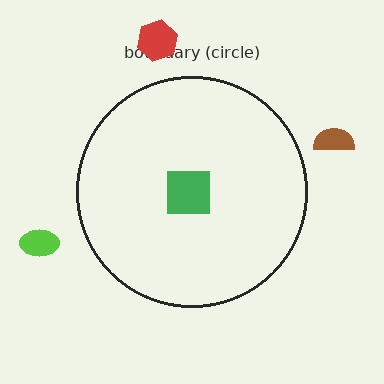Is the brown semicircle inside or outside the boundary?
Outside.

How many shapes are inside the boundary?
1 inside, 3 outside.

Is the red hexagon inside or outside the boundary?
Outside.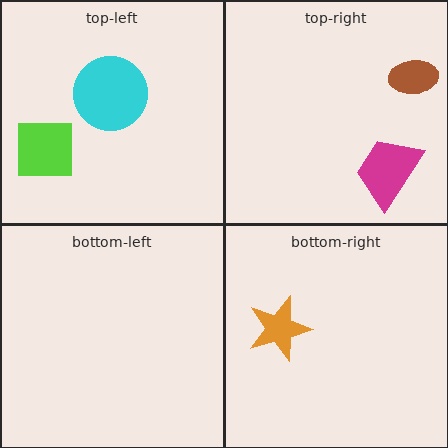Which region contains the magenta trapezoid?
The top-right region.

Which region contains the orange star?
The bottom-right region.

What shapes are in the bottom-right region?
The orange star.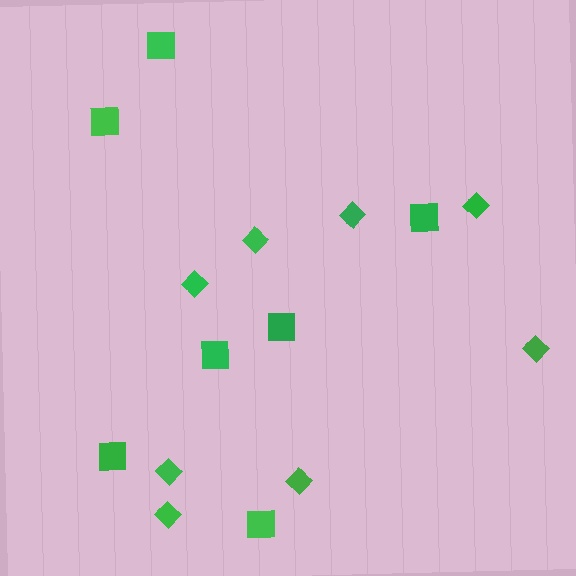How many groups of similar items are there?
There are 2 groups: one group of squares (7) and one group of diamonds (8).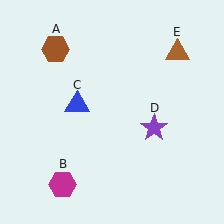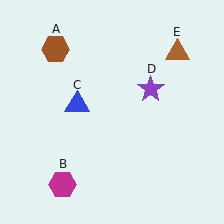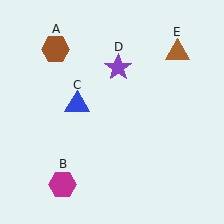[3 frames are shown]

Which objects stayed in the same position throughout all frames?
Brown hexagon (object A) and magenta hexagon (object B) and blue triangle (object C) and brown triangle (object E) remained stationary.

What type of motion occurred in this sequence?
The purple star (object D) rotated counterclockwise around the center of the scene.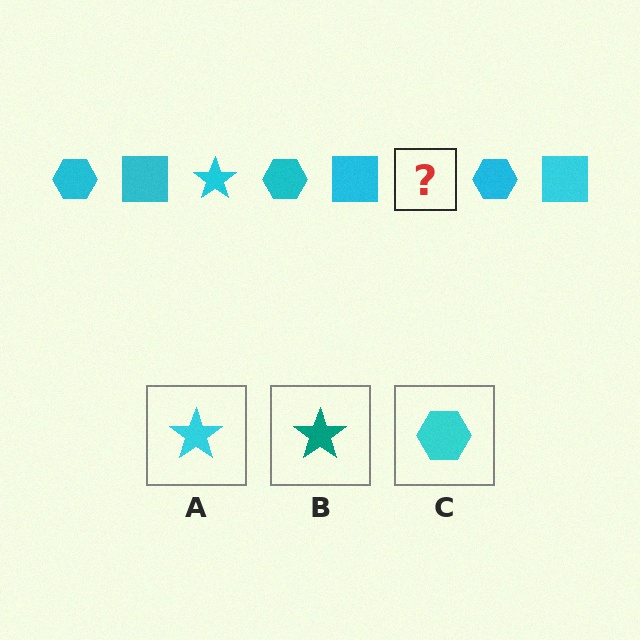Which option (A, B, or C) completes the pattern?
A.